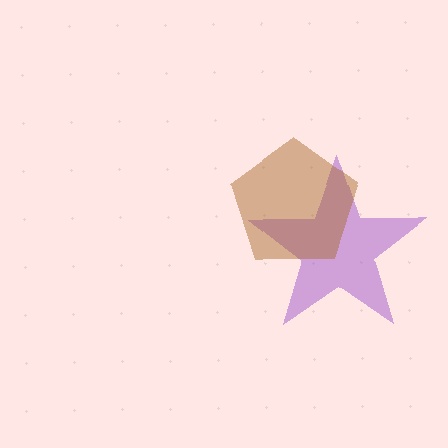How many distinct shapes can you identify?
There are 2 distinct shapes: a purple star, a brown pentagon.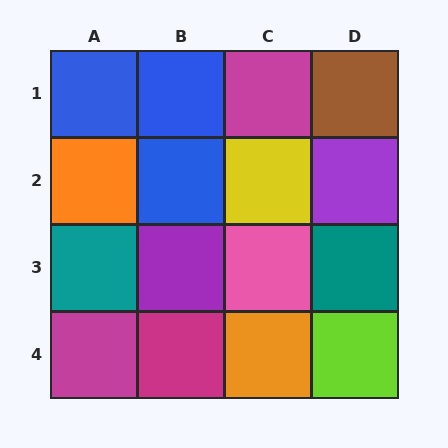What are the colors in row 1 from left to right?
Blue, blue, magenta, brown.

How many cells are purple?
2 cells are purple.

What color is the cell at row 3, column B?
Purple.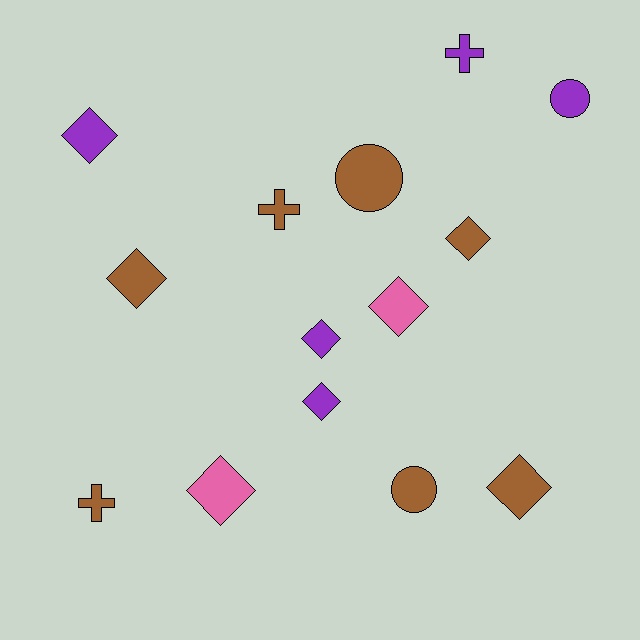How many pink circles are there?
There are no pink circles.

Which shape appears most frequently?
Diamond, with 8 objects.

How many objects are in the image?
There are 14 objects.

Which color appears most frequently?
Brown, with 7 objects.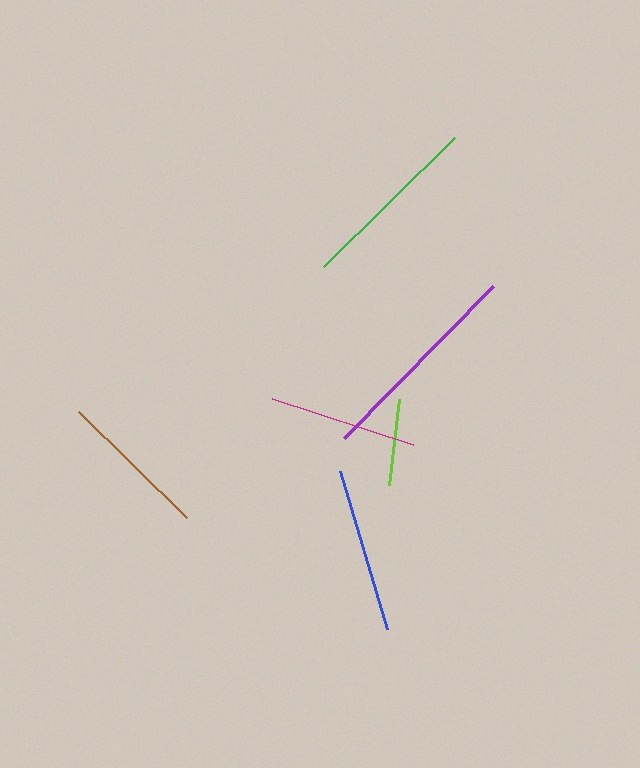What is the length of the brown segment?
The brown segment is approximately 152 pixels long.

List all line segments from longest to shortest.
From longest to shortest: purple, green, blue, brown, magenta, lime.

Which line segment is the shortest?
The lime line is the shortest at approximately 87 pixels.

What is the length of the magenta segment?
The magenta segment is approximately 149 pixels long.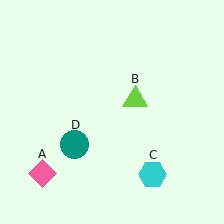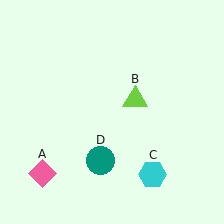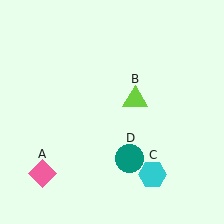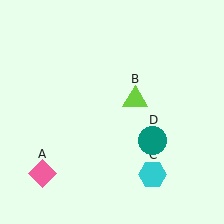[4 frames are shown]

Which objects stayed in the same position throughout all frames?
Pink diamond (object A) and lime triangle (object B) and cyan hexagon (object C) remained stationary.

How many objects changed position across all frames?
1 object changed position: teal circle (object D).